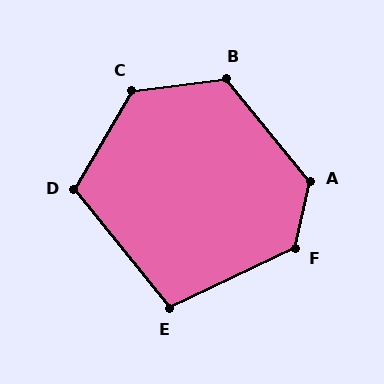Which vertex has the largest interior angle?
A, at approximately 129 degrees.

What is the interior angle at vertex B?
Approximately 122 degrees (obtuse).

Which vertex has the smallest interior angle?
E, at approximately 104 degrees.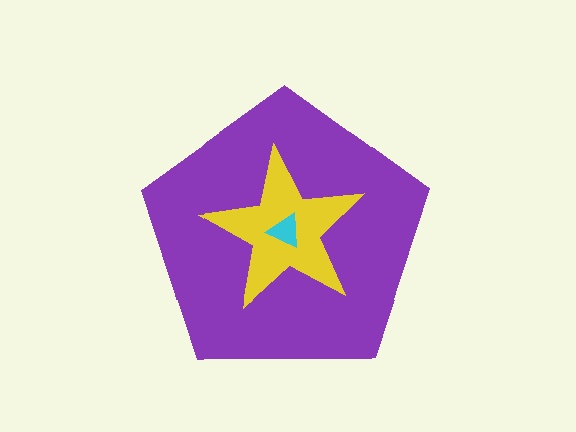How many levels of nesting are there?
3.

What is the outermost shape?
The purple pentagon.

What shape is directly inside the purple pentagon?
The yellow star.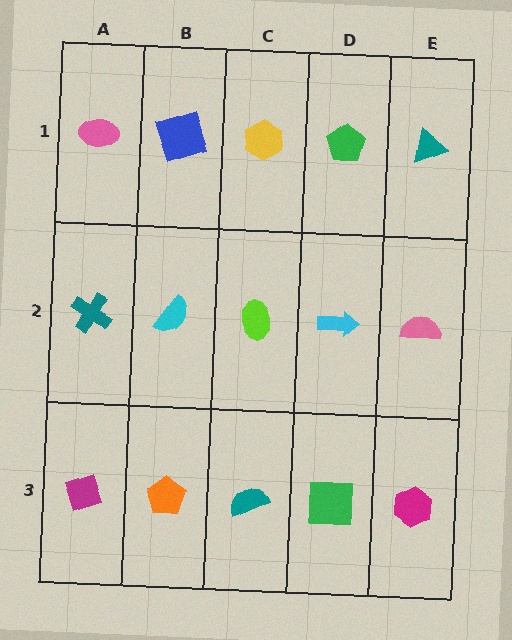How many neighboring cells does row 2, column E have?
3.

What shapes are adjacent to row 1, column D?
A cyan arrow (row 2, column D), a yellow hexagon (row 1, column C), a teal triangle (row 1, column E).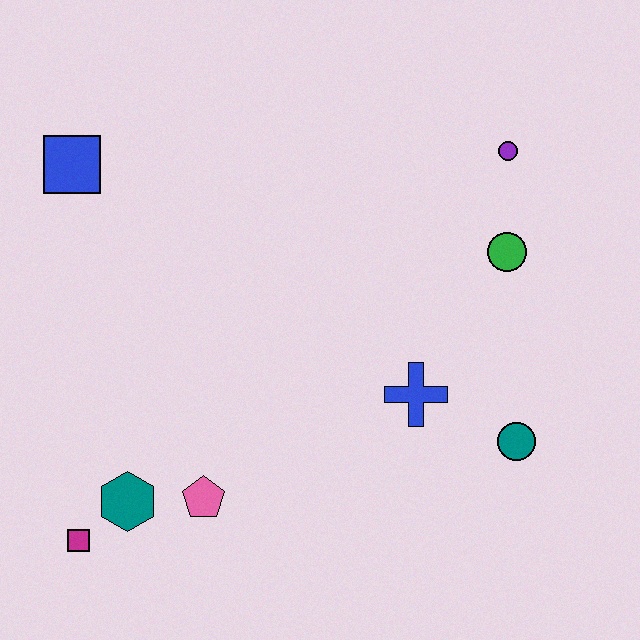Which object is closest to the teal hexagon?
The magenta square is closest to the teal hexagon.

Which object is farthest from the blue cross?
The blue square is farthest from the blue cross.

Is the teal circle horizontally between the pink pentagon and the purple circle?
No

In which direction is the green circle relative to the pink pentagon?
The green circle is to the right of the pink pentagon.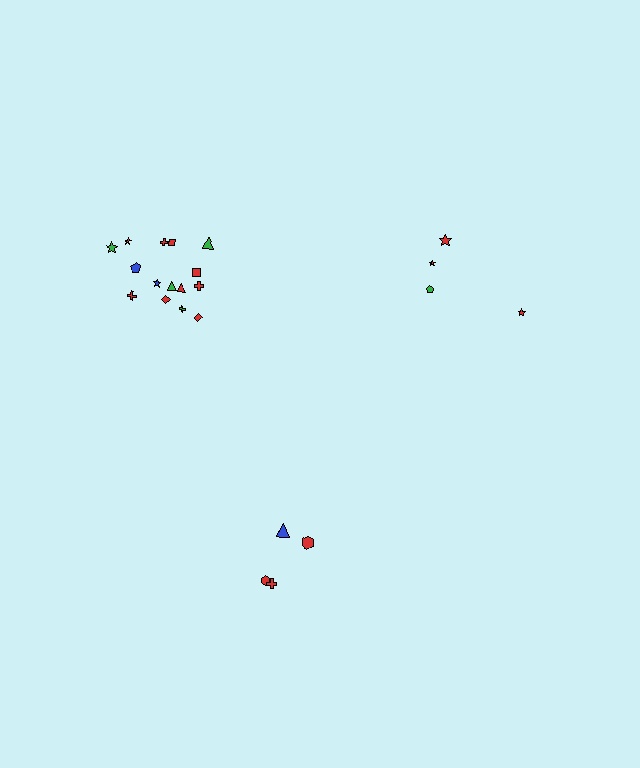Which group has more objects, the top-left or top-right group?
The top-left group.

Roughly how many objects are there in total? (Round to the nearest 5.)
Roughly 25 objects in total.